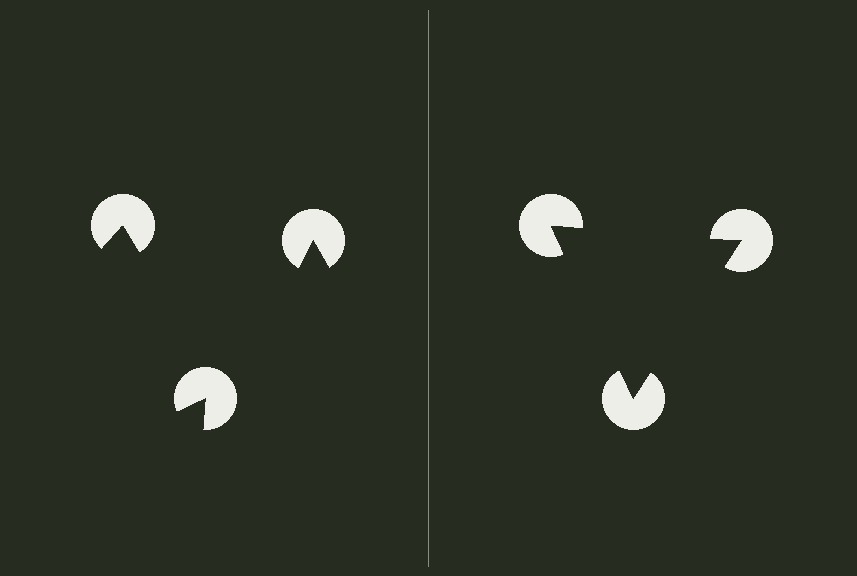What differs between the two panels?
The pac-man discs are positioned identically on both sides; only the wedge orientations differ. On the right they align to a triangle; on the left they are misaligned.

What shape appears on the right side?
An illusory triangle.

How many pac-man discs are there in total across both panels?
6 — 3 on each side.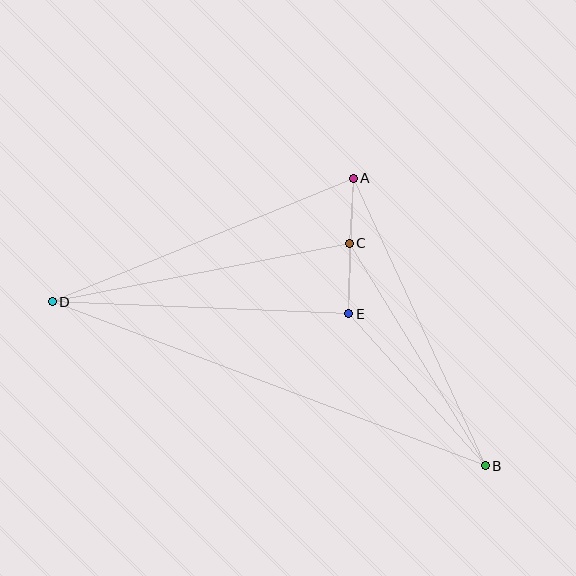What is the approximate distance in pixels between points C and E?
The distance between C and E is approximately 70 pixels.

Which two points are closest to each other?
Points A and C are closest to each other.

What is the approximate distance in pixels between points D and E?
The distance between D and E is approximately 296 pixels.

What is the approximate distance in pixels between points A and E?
The distance between A and E is approximately 135 pixels.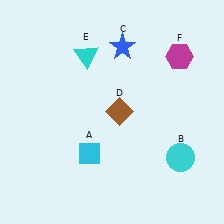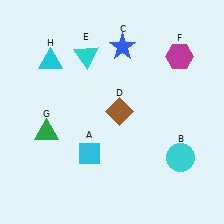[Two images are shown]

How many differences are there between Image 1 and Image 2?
There are 2 differences between the two images.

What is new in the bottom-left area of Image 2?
A green triangle (G) was added in the bottom-left area of Image 2.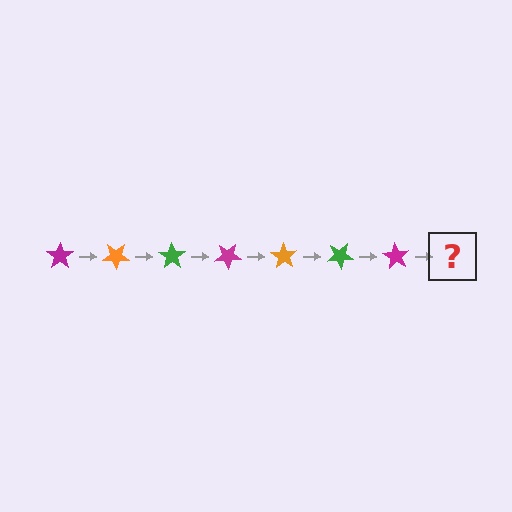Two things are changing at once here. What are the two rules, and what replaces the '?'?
The two rules are that it rotates 35 degrees each step and the color cycles through magenta, orange, and green. The '?' should be an orange star, rotated 245 degrees from the start.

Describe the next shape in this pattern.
It should be an orange star, rotated 245 degrees from the start.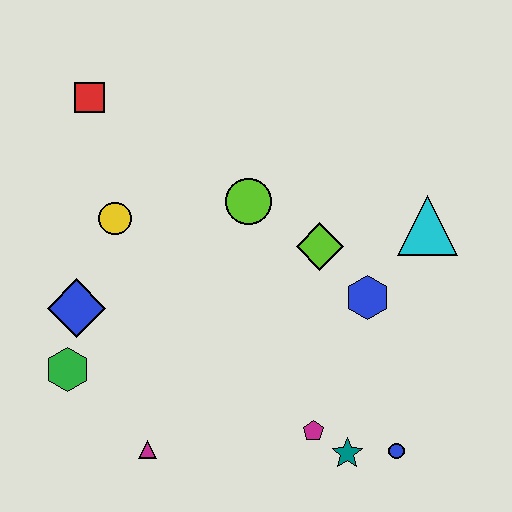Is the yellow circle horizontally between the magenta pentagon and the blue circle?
No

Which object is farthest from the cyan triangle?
The green hexagon is farthest from the cyan triangle.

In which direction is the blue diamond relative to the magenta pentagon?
The blue diamond is to the left of the magenta pentagon.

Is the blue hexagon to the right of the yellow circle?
Yes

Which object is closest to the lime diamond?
The blue hexagon is closest to the lime diamond.